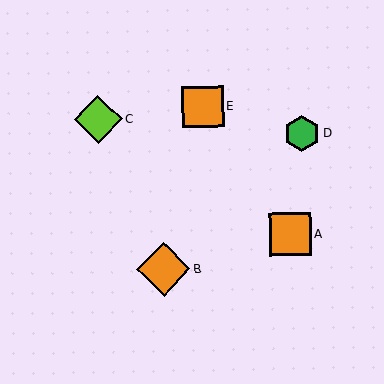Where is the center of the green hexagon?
The center of the green hexagon is at (302, 134).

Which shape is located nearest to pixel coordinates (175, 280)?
The orange diamond (labeled B) at (163, 269) is nearest to that location.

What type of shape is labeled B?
Shape B is an orange diamond.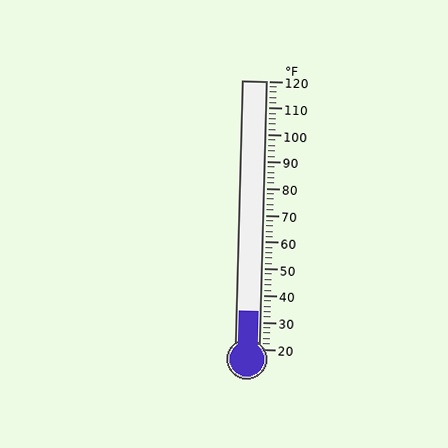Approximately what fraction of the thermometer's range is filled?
The thermometer is filled to approximately 15% of its range.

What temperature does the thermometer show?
The thermometer shows approximately 34°F.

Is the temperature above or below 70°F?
The temperature is below 70°F.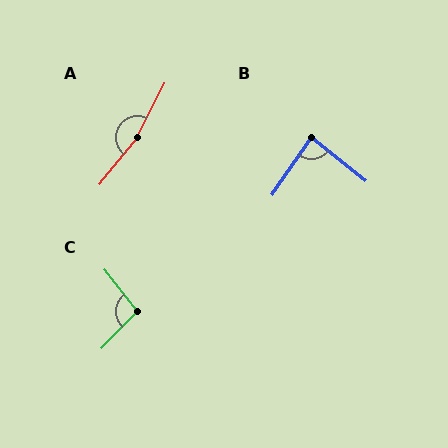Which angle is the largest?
A, at approximately 168 degrees.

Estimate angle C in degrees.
Approximately 98 degrees.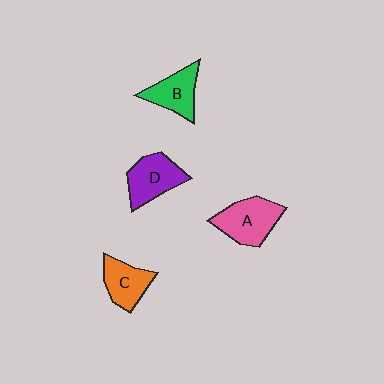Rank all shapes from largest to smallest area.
From largest to smallest: A (pink), D (purple), B (green), C (orange).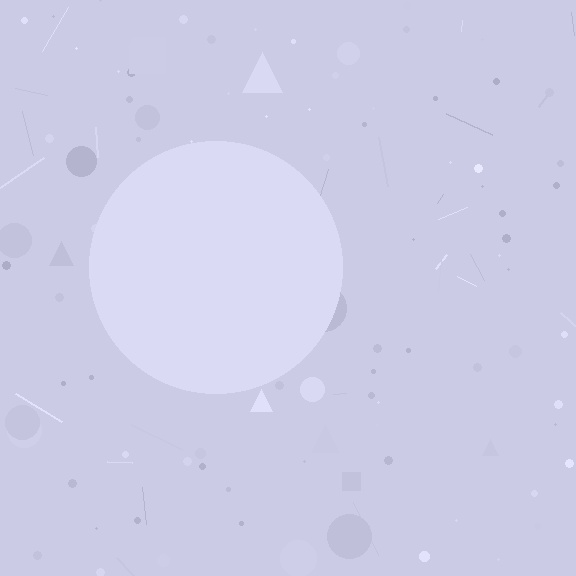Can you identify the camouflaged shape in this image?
The camouflaged shape is a circle.